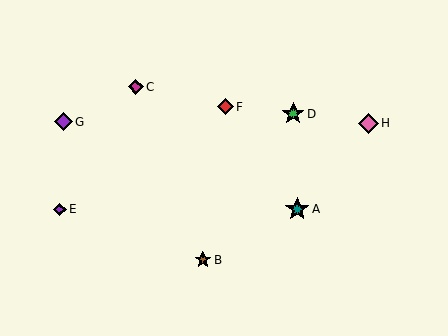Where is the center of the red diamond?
The center of the red diamond is at (226, 107).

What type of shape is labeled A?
Shape A is a teal star.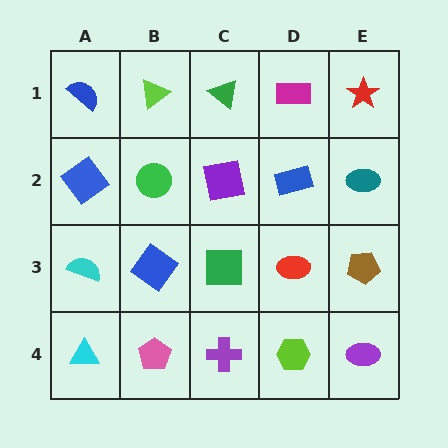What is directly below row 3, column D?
A lime hexagon.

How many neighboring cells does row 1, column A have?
2.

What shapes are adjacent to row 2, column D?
A magenta rectangle (row 1, column D), a red ellipse (row 3, column D), a purple square (row 2, column C), a teal ellipse (row 2, column E).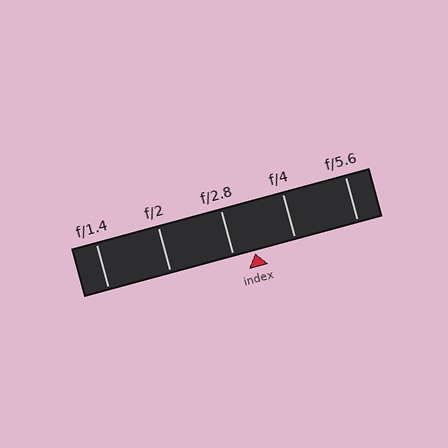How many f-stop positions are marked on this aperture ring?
There are 5 f-stop positions marked.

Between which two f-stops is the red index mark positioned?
The index mark is between f/2.8 and f/4.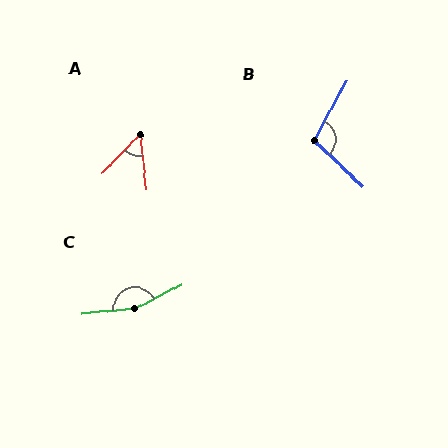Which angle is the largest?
C, at approximately 158 degrees.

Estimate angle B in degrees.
Approximately 104 degrees.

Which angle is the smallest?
A, at approximately 51 degrees.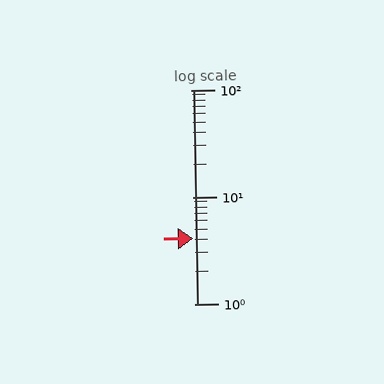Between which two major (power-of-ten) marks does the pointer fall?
The pointer is between 1 and 10.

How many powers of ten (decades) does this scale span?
The scale spans 2 decades, from 1 to 100.